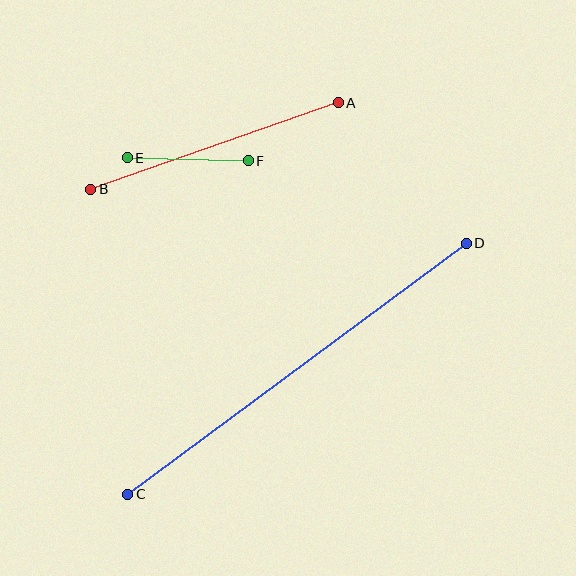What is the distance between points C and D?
The distance is approximately 422 pixels.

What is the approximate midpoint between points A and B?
The midpoint is at approximately (215, 146) pixels.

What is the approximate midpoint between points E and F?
The midpoint is at approximately (188, 159) pixels.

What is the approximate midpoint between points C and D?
The midpoint is at approximately (297, 369) pixels.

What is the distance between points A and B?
The distance is approximately 262 pixels.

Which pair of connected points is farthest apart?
Points C and D are farthest apart.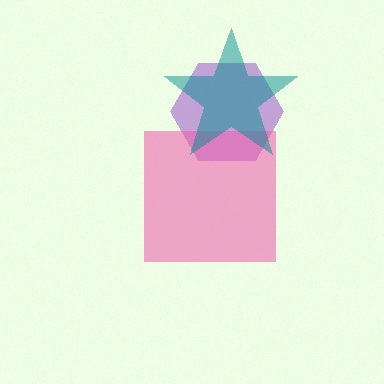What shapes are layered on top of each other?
The layered shapes are: a purple hexagon, a pink square, a teal star.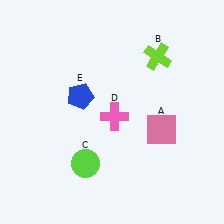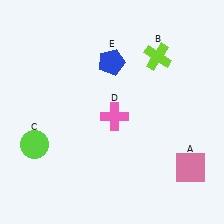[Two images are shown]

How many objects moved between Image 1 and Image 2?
3 objects moved between the two images.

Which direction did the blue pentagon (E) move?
The blue pentagon (E) moved up.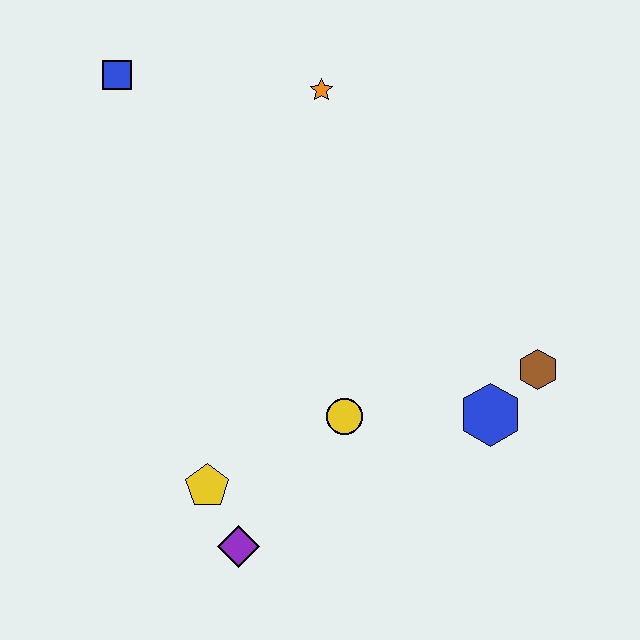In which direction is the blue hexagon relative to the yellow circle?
The blue hexagon is to the right of the yellow circle.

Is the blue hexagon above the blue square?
No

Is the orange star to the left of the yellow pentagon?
No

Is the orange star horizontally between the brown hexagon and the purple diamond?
Yes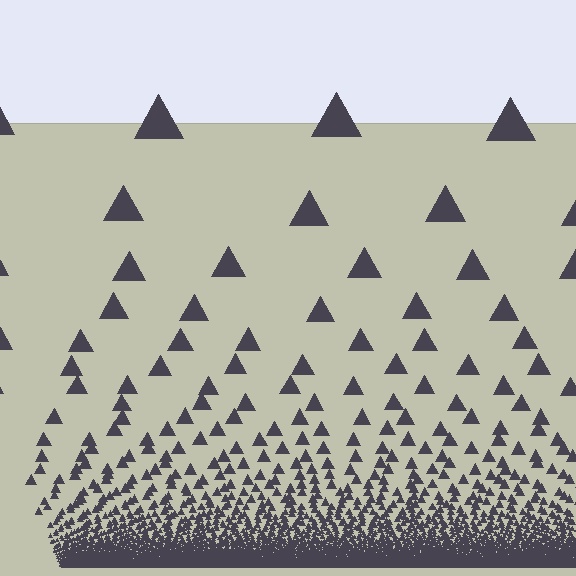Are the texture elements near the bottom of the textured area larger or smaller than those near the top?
Smaller. The gradient is inverted — elements near the bottom are smaller and denser.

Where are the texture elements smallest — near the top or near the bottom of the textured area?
Near the bottom.